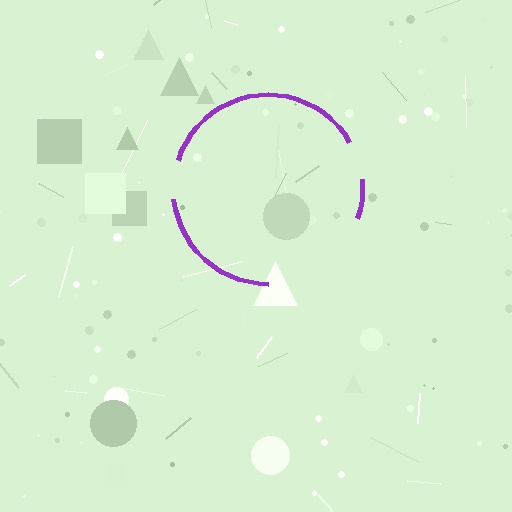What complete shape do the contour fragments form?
The contour fragments form a circle.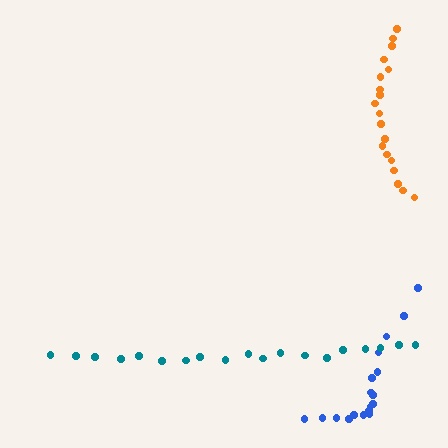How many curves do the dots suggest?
There are 3 distinct paths.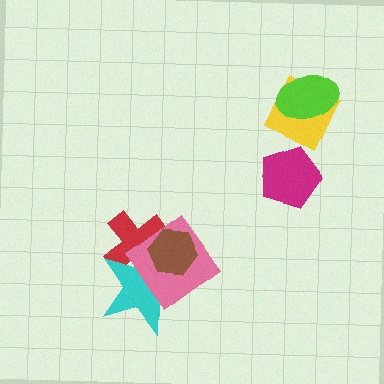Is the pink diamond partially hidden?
Yes, it is partially covered by another shape.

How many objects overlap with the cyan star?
3 objects overlap with the cyan star.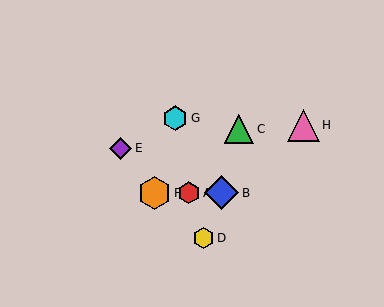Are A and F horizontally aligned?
Yes, both are at y≈193.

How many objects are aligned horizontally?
3 objects (A, B, F) are aligned horizontally.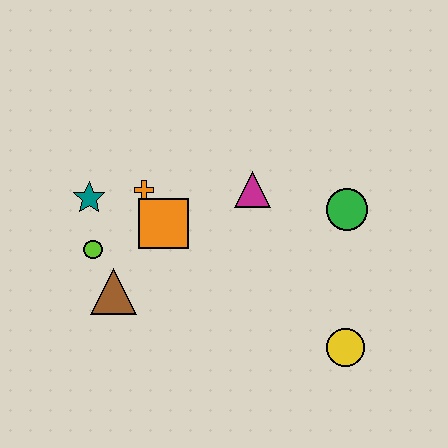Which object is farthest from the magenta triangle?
The yellow circle is farthest from the magenta triangle.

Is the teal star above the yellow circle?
Yes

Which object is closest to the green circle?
The magenta triangle is closest to the green circle.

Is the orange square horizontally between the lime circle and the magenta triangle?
Yes